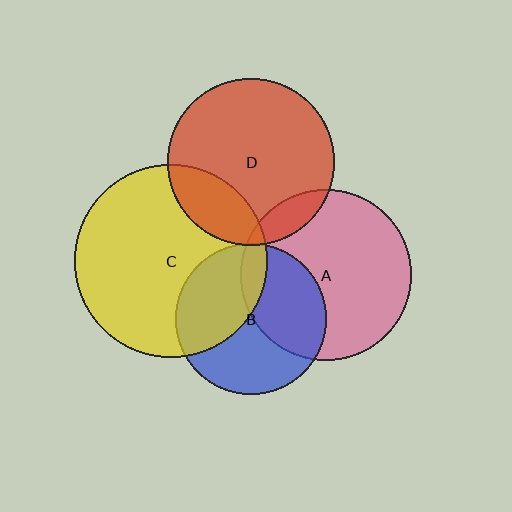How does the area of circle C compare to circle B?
Approximately 1.6 times.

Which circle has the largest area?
Circle C (yellow).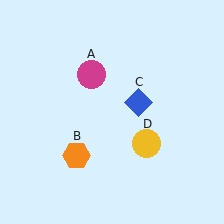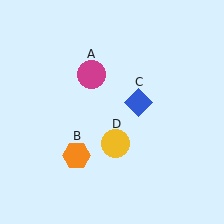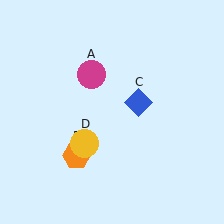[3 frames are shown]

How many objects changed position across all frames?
1 object changed position: yellow circle (object D).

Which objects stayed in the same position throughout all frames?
Magenta circle (object A) and orange hexagon (object B) and blue diamond (object C) remained stationary.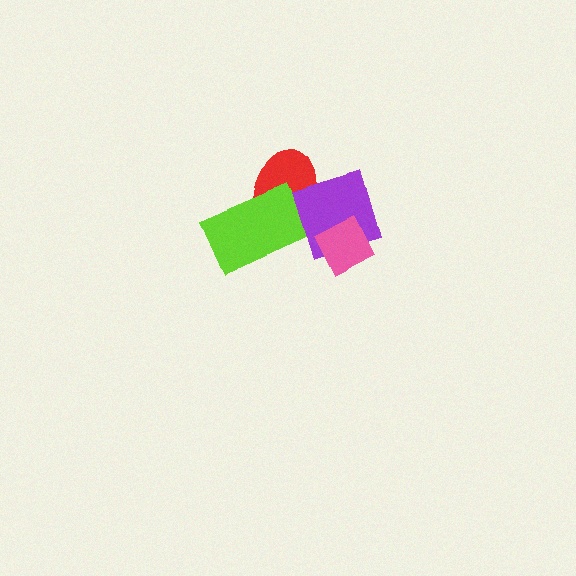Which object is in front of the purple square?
The pink diamond is in front of the purple square.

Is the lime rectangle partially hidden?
No, no other shape covers it.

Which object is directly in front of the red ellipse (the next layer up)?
The lime rectangle is directly in front of the red ellipse.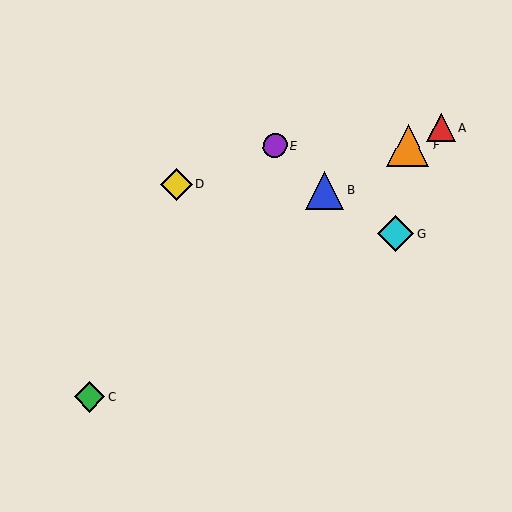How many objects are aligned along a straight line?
3 objects (A, B, F) are aligned along a straight line.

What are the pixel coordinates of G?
Object G is at (396, 233).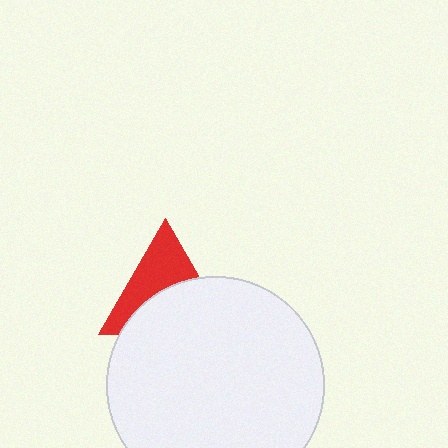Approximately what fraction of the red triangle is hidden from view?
Roughly 52% of the red triangle is hidden behind the white circle.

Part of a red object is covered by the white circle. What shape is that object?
It is a triangle.